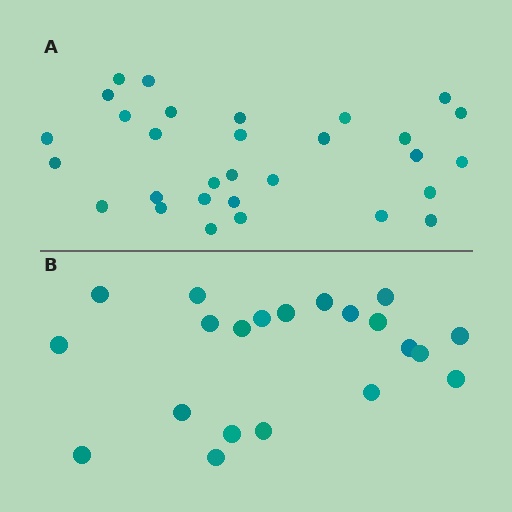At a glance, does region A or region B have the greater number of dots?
Region A (the top region) has more dots.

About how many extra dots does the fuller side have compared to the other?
Region A has roughly 8 or so more dots than region B.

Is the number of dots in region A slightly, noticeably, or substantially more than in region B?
Region A has noticeably more, but not dramatically so. The ratio is roughly 1.4 to 1.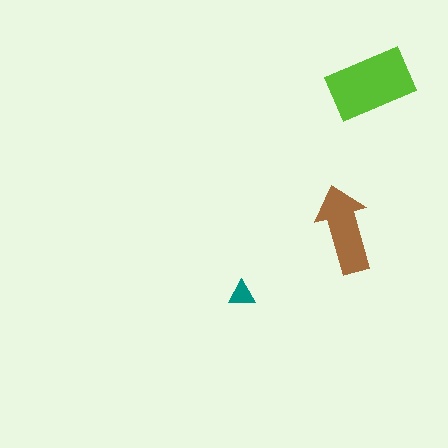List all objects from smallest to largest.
The teal triangle, the brown arrow, the lime rectangle.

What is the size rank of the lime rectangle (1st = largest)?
1st.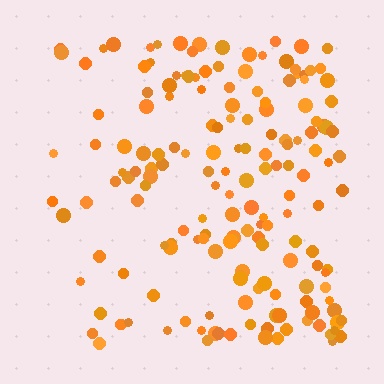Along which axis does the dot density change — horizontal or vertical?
Horizontal.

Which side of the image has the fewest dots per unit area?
The left.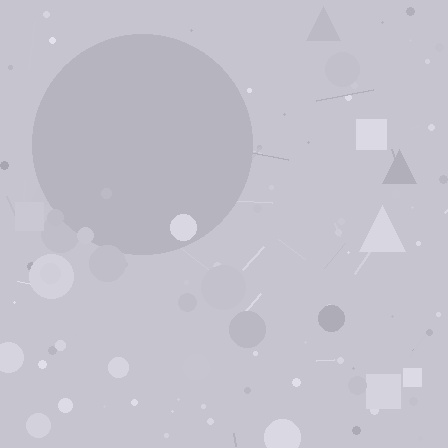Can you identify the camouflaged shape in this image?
The camouflaged shape is a circle.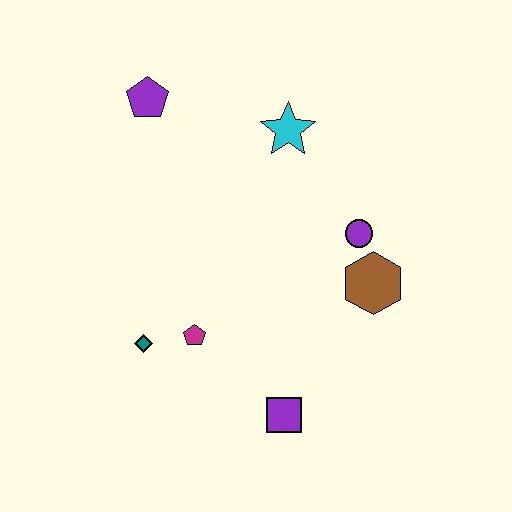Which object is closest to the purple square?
The magenta pentagon is closest to the purple square.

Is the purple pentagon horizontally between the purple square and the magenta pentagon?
No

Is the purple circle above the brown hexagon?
Yes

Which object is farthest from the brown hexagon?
The purple pentagon is farthest from the brown hexagon.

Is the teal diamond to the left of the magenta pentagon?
Yes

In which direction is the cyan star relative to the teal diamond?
The cyan star is above the teal diamond.